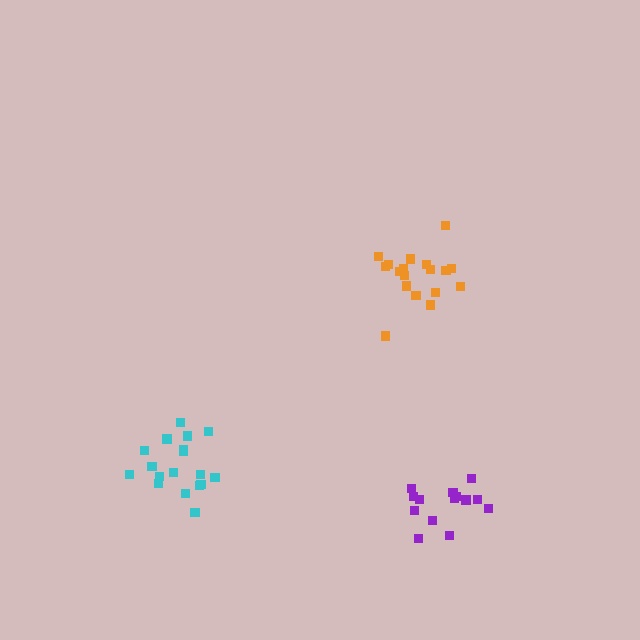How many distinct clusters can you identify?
There are 3 distinct clusters.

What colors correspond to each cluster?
The clusters are colored: purple, cyan, orange.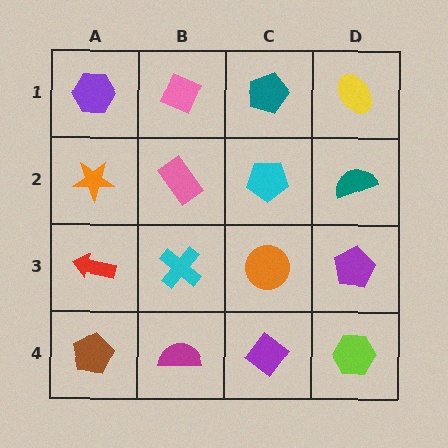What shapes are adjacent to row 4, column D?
A purple pentagon (row 3, column D), a purple diamond (row 4, column C).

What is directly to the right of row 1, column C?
A yellow ellipse.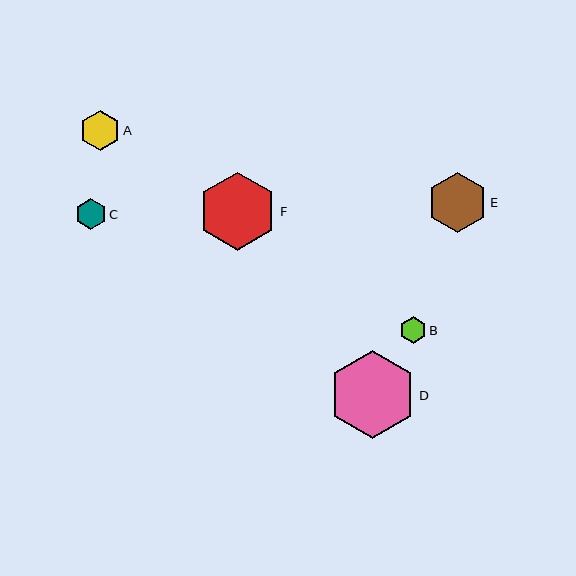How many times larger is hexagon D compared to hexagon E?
Hexagon D is approximately 1.5 times the size of hexagon E.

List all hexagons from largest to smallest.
From largest to smallest: D, F, E, A, C, B.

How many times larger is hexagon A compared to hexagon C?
Hexagon A is approximately 1.3 times the size of hexagon C.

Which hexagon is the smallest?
Hexagon B is the smallest with a size of approximately 27 pixels.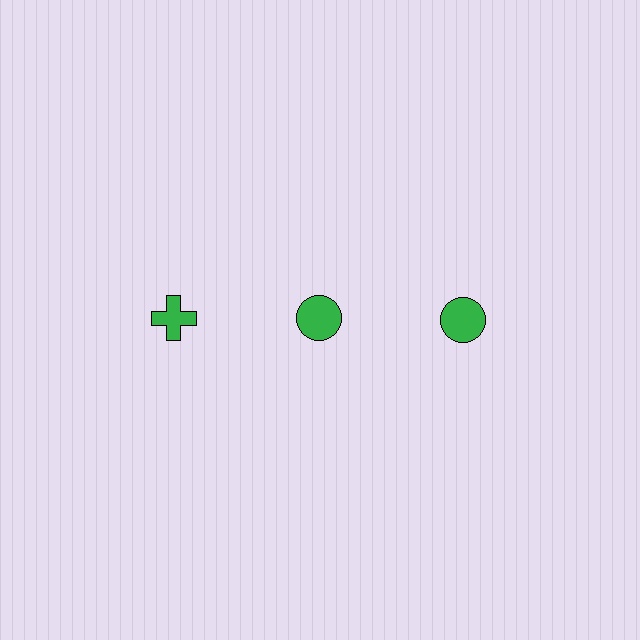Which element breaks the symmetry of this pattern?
The green cross in the top row, leftmost column breaks the symmetry. All other shapes are green circles.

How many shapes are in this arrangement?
There are 3 shapes arranged in a grid pattern.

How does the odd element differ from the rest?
It has a different shape: cross instead of circle.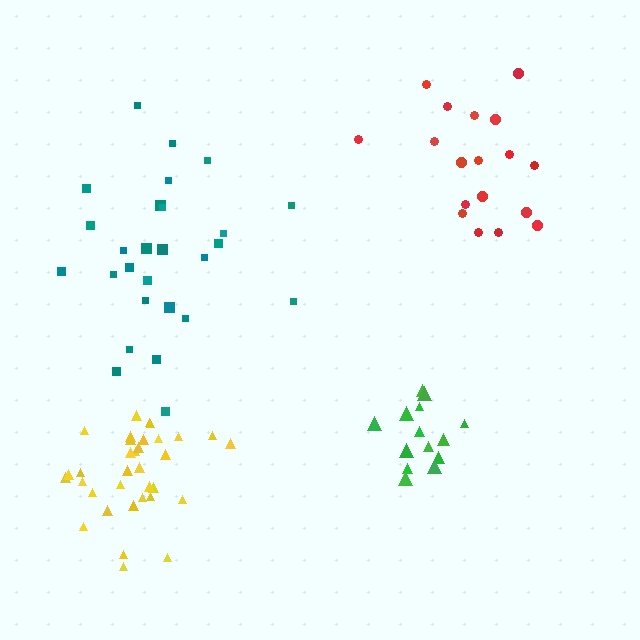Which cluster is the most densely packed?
Green.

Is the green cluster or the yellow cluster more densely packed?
Green.